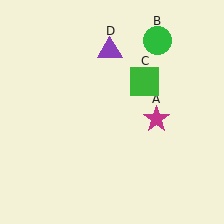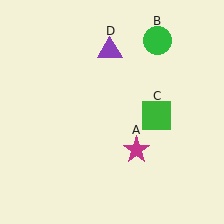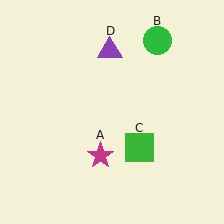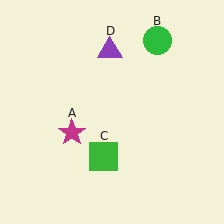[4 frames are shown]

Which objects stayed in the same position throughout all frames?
Green circle (object B) and purple triangle (object D) remained stationary.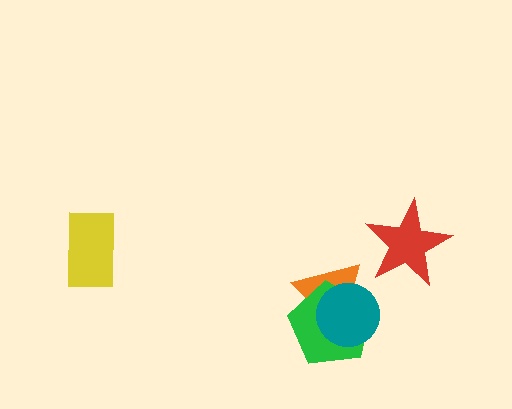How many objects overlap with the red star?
0 objects overlap with the red star.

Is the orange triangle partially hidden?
Yes, it is partially covered by another shape.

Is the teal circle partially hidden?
No, no other shape covers it.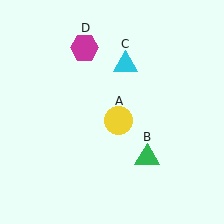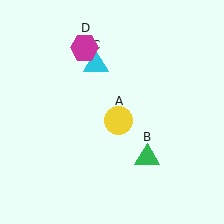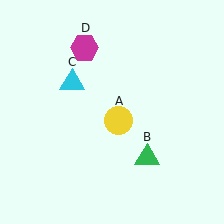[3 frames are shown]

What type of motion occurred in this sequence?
The cyan triangle (object C) rotated counterclockwise around the center of the scene.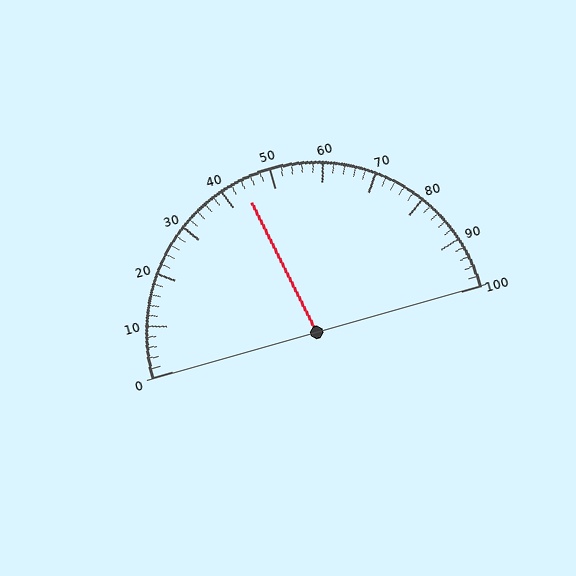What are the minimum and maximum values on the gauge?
The gauge ranges from 0 to 100.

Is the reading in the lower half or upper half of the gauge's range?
The reading is in the lower half of the range (0 to 100).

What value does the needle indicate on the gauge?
The needle indicates approximately 44.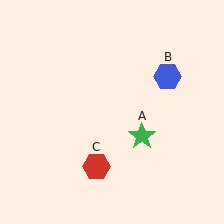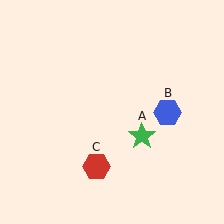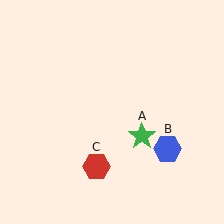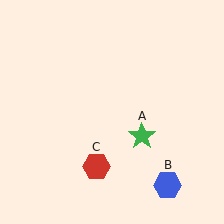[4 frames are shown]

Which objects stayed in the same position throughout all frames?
Green star (object A) and red hexagon (object C) remained stationary.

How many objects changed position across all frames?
1 object changed position: blue hexagon (object B).